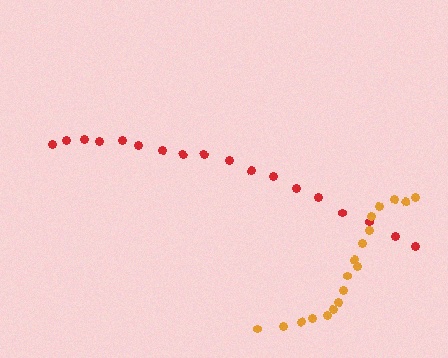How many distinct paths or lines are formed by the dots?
There are 2 distinct paths.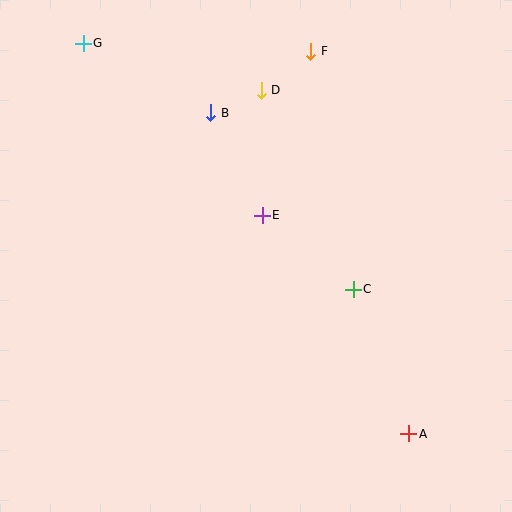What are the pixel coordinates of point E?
Point E is at (262, 215).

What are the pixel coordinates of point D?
Point D is at (261, 90).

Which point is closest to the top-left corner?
Point G is closest to the top-left corner.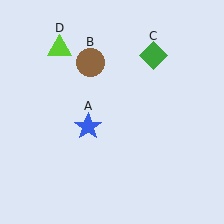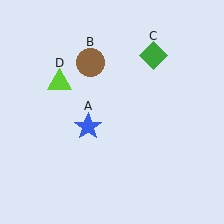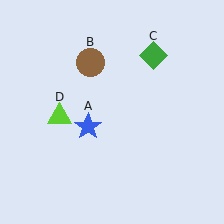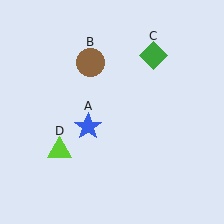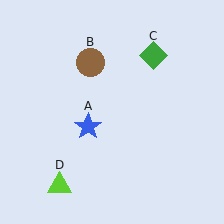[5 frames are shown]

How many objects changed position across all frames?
1 object changed position: lime triangle (object D).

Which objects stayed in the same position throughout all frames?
Blue star (object A) and brown circle (object B) and green diamond (object C) remained stationary.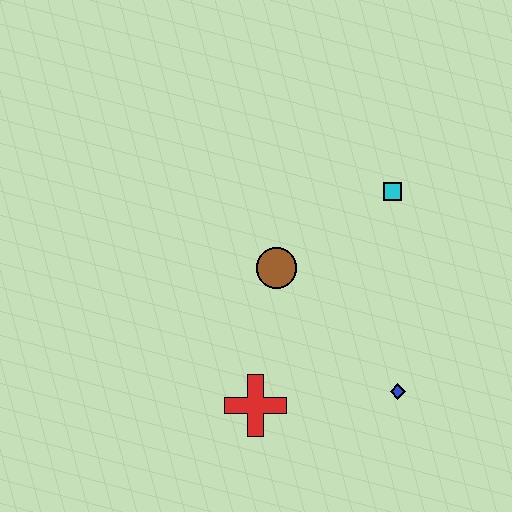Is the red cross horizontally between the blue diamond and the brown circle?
No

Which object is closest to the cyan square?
The brown circle is closest to the cyan square.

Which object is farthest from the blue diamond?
The cyan square is farthest from the blue diamond.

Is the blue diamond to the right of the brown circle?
Yes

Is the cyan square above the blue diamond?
Yes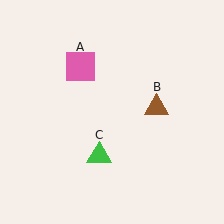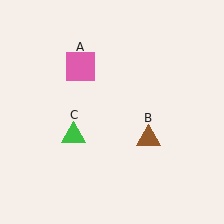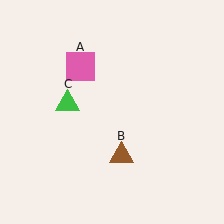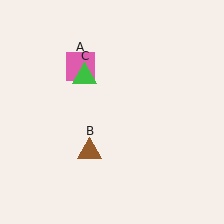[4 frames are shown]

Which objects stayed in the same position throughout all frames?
Pink square (object A) remained stationary.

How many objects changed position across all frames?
2 objects changed position: brown triangle (object B), green triangle (object C).